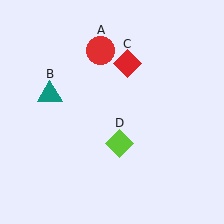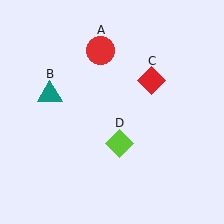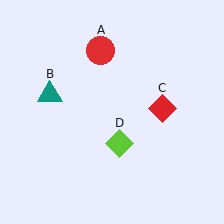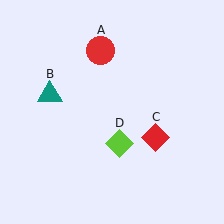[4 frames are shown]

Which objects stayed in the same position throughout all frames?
Red circle (object A) and teal triangle (object B) and lime diamond (object D) remained stationary.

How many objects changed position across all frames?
1 object changed position: red diamond (object C).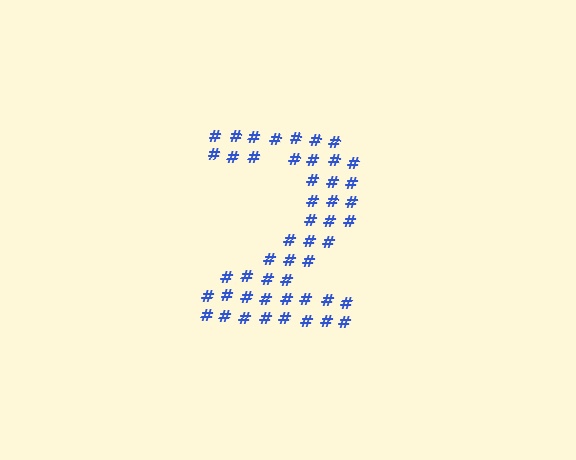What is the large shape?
The large shape is the digit 2.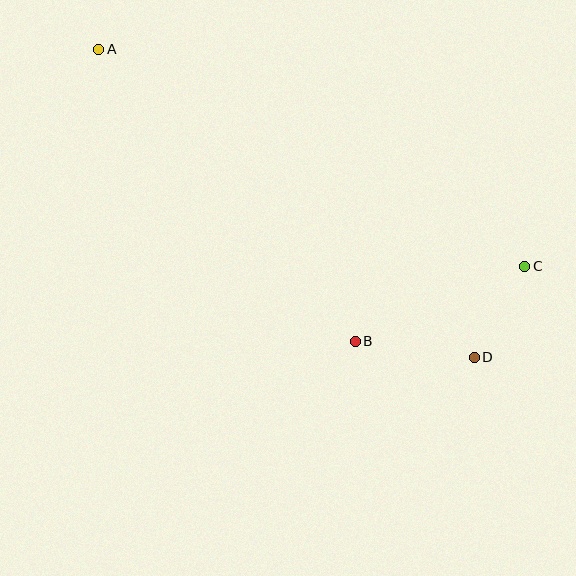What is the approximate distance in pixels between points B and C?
The distance between B and C is approximately 185 pixels.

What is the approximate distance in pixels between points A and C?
The distance between A and C is approximately 478 pixels.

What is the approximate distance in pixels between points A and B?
The distance between A and B is approximately 389 pixels.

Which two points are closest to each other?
Points C and D are closest to each other.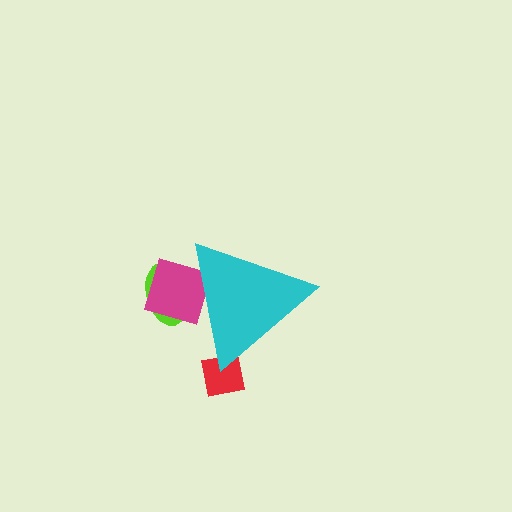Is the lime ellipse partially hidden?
Yes, the lime ellipse is partially hidden behind the cyan triangle.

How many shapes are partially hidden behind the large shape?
3 shapes are partially hidden.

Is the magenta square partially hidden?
Yes, the magenta square is partially hidden behind the cyan triangle.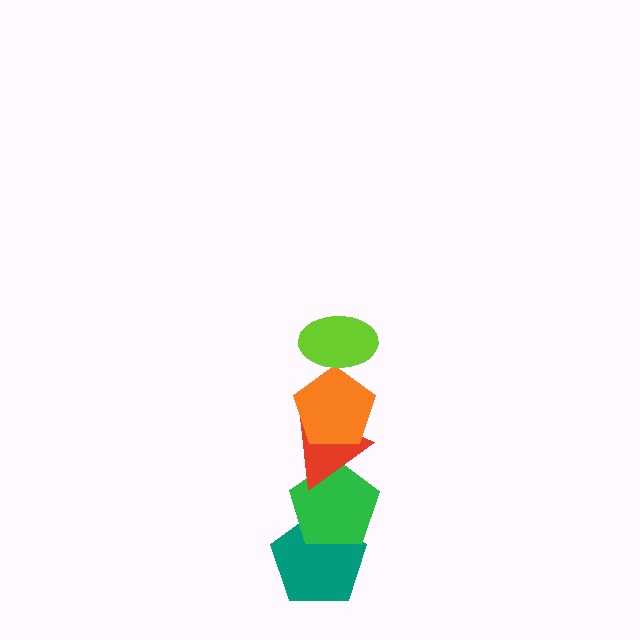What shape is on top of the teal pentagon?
The green pentagon is on top of the teal pentagon.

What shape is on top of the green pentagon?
The red triangle is on top of the green pentagon.